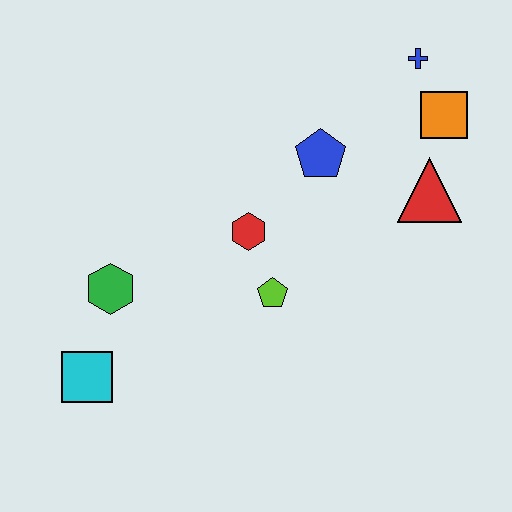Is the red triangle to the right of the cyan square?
Yes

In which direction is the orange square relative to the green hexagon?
The orange square is to the right of the green hexagon.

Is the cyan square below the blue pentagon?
Yes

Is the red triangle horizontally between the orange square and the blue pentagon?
Yes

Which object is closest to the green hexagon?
The cyan square is closest to the green hexagon.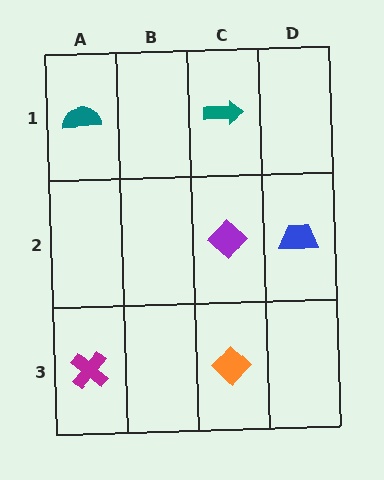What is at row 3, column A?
A magenta cross.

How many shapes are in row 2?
2 shapes.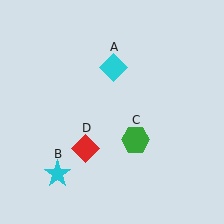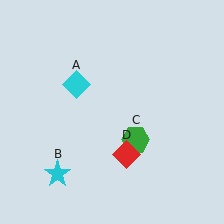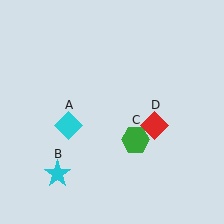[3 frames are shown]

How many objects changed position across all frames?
2 objects changed position: cyan diamond (object A), red diamond (object D).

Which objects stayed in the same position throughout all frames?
Cyan star (object B) and green hexagon (object C) remained stationary.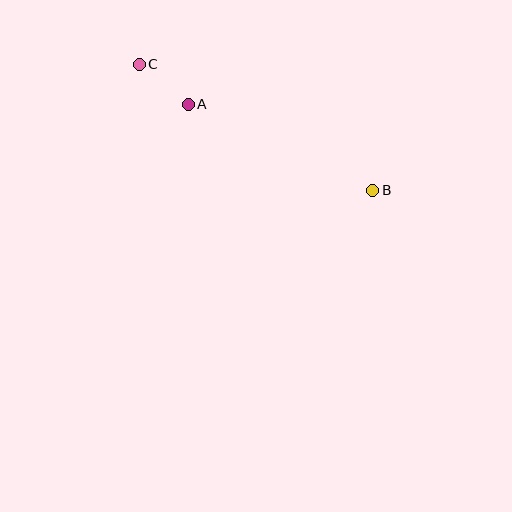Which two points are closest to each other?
Points A and C are closest to each other.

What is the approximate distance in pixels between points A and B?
The distance between A and B is approximately 203 pixels.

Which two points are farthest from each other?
Points B and C are farthest from each other.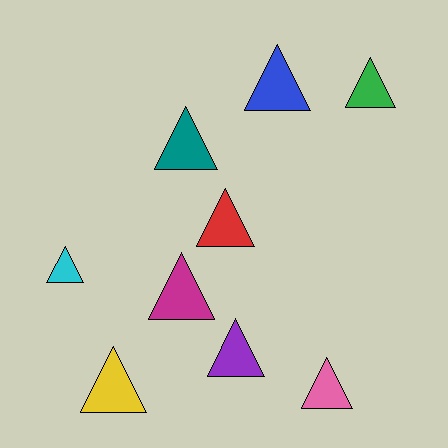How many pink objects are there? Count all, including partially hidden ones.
There is 1 pink object.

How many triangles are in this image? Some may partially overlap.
There are 9 triangles.